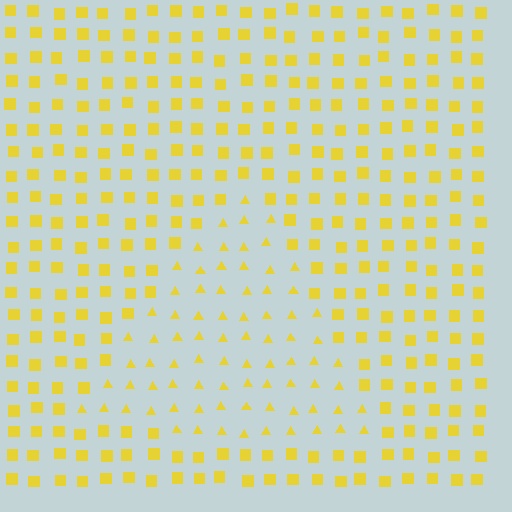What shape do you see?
I see a triangle.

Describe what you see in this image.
The image is filled with small yellow elements arranged in a uniform grid. A triangle-shaped region contains triangles, while the surrounding area contains squares. The boundary is defined purely by the change in element shape.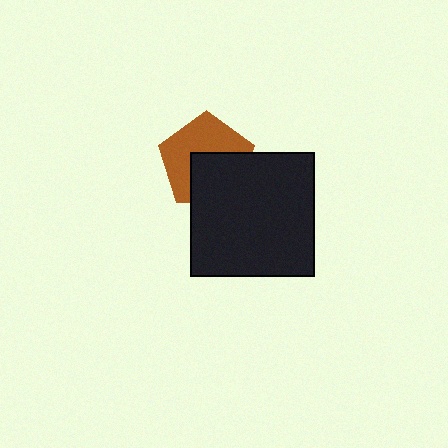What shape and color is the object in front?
The object in front is a black square.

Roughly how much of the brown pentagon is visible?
About half of it is visible (roughly 54%).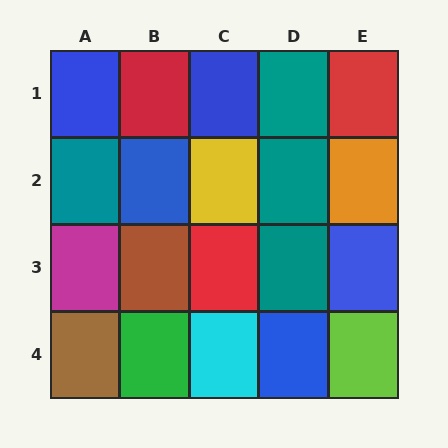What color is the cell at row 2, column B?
Blue.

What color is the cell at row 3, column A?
Magenta.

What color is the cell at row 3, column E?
Blue.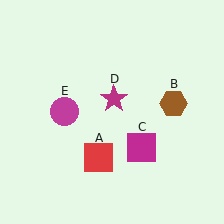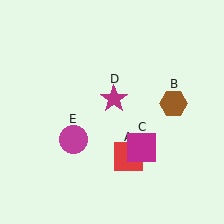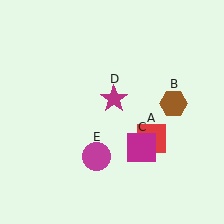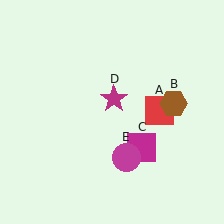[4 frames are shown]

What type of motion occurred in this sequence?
The red square (object A), magenta circle (object E) rotated counterclockwise around the center of the scene.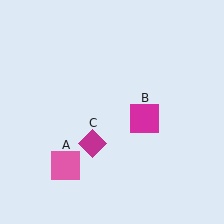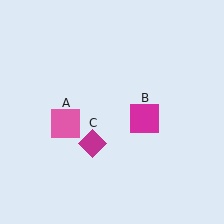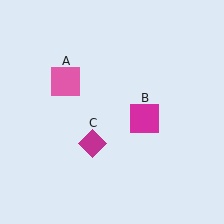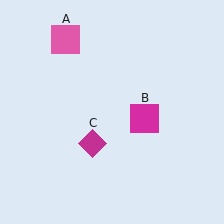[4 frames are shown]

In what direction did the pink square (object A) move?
The pink square (object A) moved up.